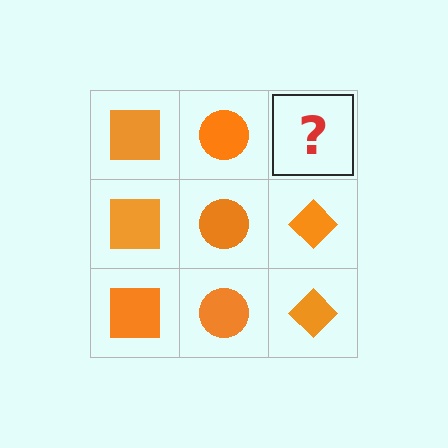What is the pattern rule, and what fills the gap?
The rule is that each column has a consistent shape. The gap should be filled with an orange diamond.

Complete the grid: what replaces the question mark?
The question mark should be replaced with an orange diamond.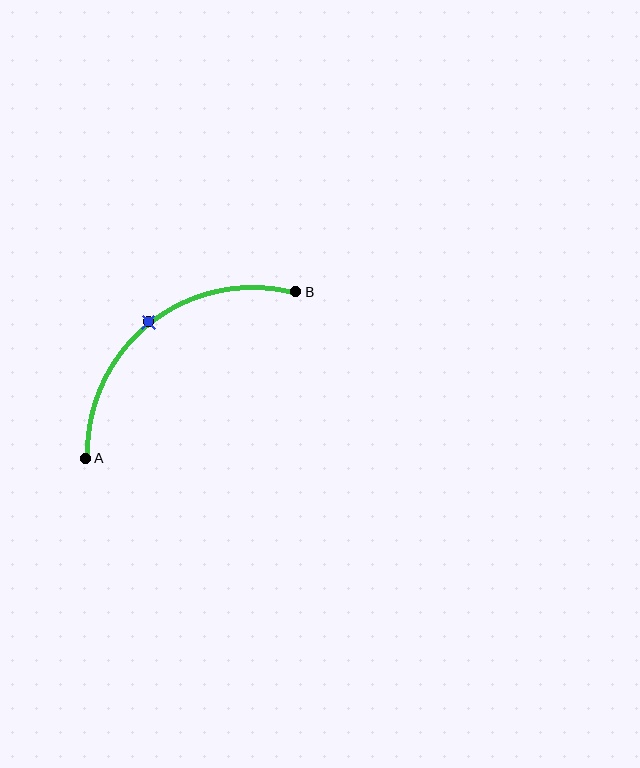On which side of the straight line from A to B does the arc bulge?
The arc bulges above and to the left of the straight line connecting A and B.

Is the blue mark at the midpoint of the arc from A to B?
Yes. The blue mark lies on the arc at equal arc-length from both A and B — it is the arc midpoint.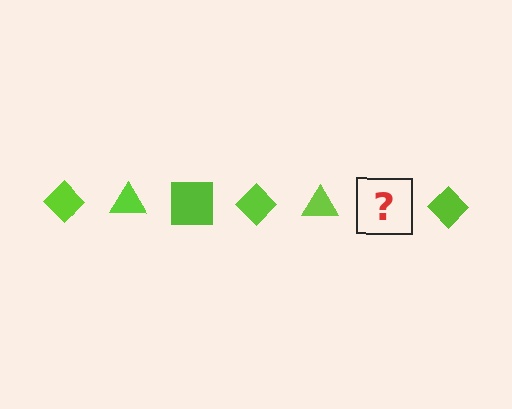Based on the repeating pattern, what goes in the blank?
The blank should be a lime square.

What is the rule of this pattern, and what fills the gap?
The rule is that the pattern cycles through diamond, triangle, square shapes in lime. The gap should be filled with a lime square.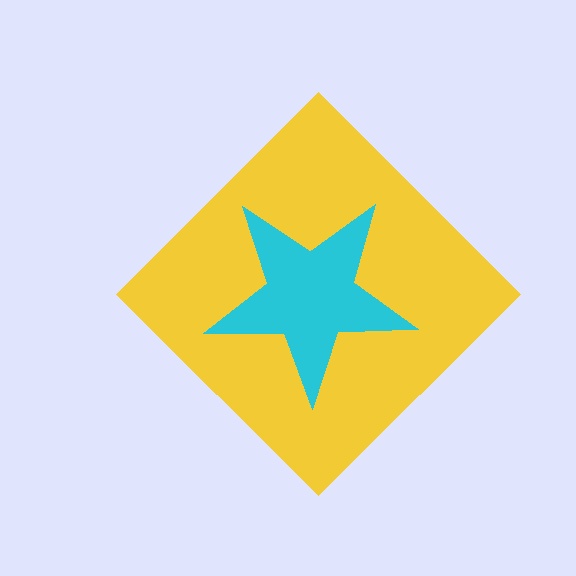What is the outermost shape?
The yellow diamond.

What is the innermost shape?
The cyan star.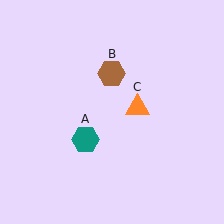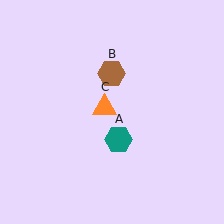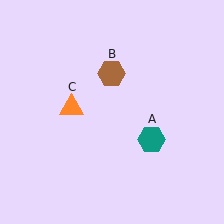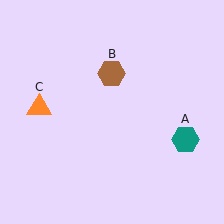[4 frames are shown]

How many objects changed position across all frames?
2 objects changed position: teal hexagon (object A), orange triangle (object C).